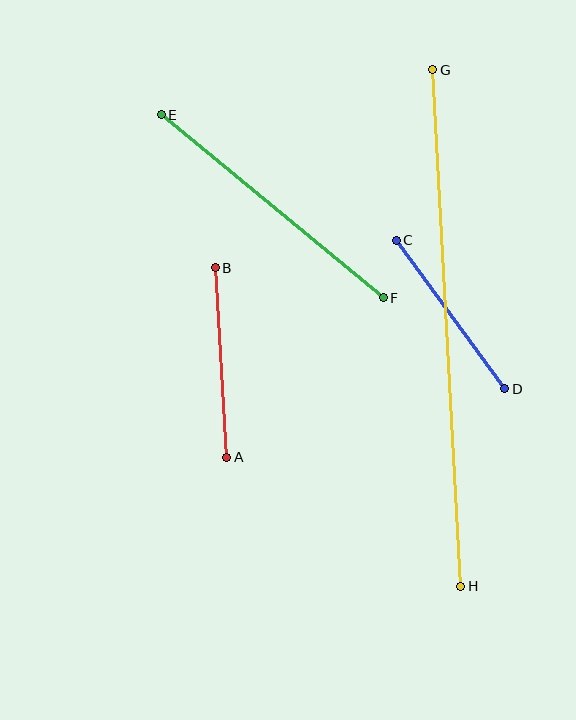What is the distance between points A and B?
The distance is approximately 190 pixels.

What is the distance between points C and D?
The distance is approximately 184 pixels.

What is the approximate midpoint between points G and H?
The midpoint is at approximately (447, 328) pixels.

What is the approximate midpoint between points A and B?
The midpoint is at approximately (221, 362) pixels.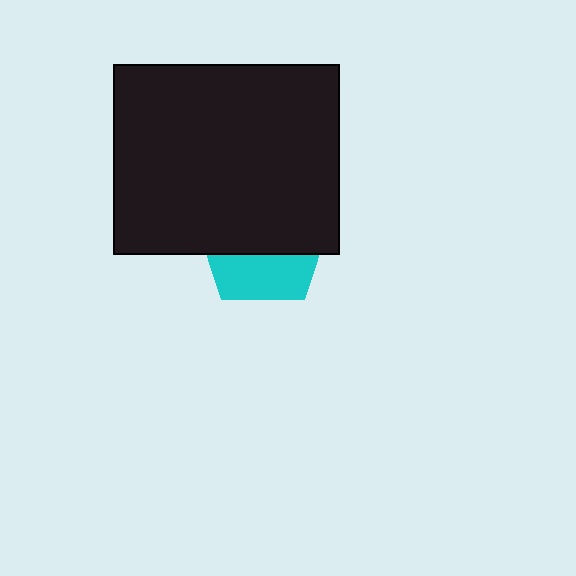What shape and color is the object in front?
The object in front is a black rectangle.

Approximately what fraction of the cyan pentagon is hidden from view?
Roughly 64% of the cyan pentagon is hidden behind the black rectangle.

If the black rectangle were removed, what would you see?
You would see the complete cyan pentagon.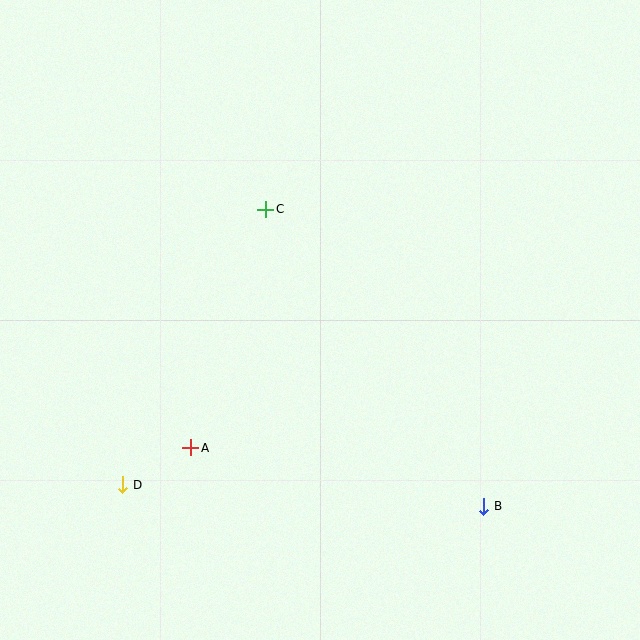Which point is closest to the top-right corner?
Point C is closest to the top-right corner.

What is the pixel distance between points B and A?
The distance between B and A is 298 pixels.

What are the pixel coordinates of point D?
Point D is at (123, 485).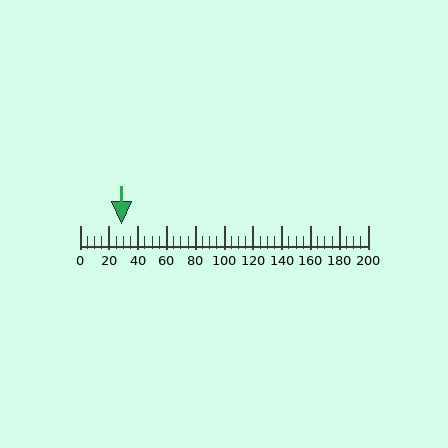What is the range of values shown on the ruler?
The ruler shows values from 0 to 200.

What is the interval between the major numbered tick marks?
The major tick marks are spaced 20 units apart.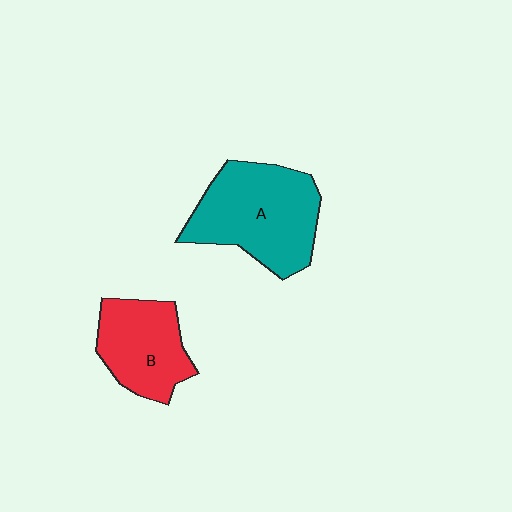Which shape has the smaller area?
Shape B (red).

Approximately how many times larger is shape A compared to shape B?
Approximately 1.5 times.